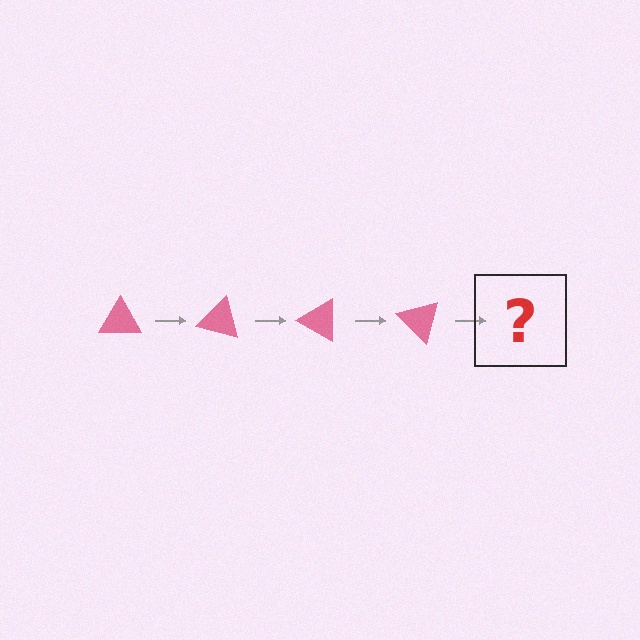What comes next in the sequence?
The next element should be a pink triangle rotated 60 degrees.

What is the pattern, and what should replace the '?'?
The pattern is that the triangle rotates 15 degrees each step. The '?' should be a pink triangle rotated 60 degrees.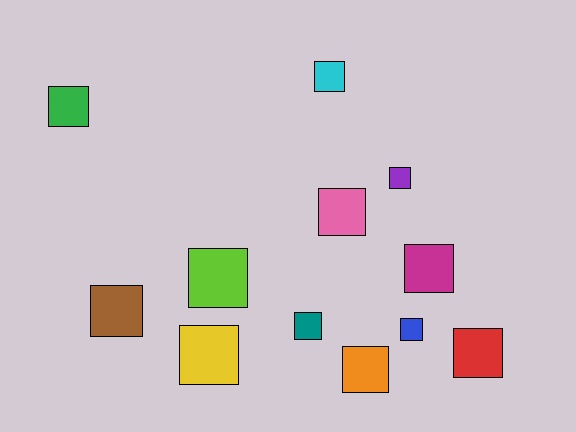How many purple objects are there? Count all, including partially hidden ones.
There is 1 purple object.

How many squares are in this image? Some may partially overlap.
There are 12 squares.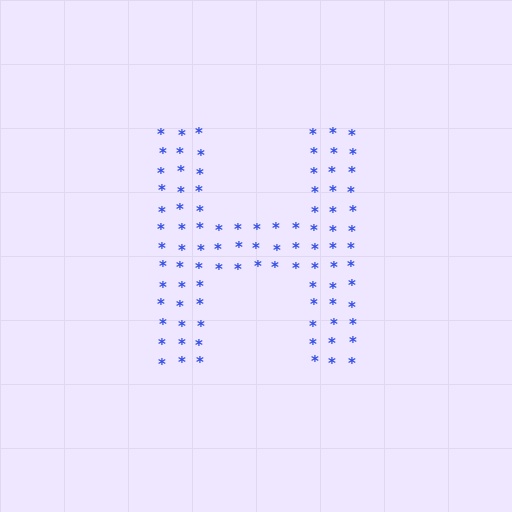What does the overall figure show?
The overall figure shows the letter H.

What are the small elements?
The small elements are asterisks.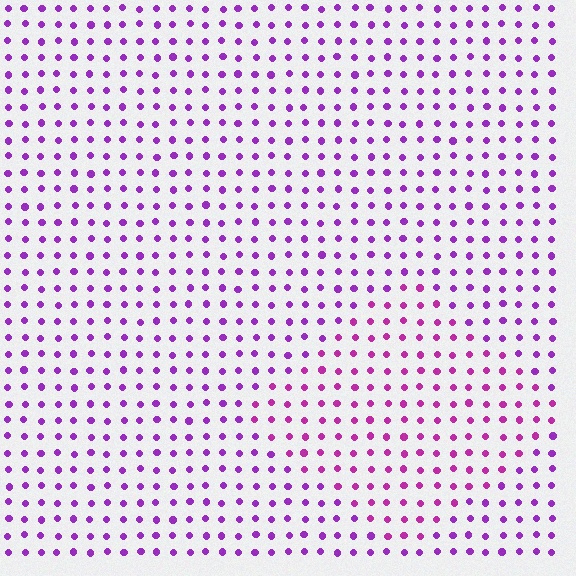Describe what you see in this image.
The image is filled with small purple elements in a uniform arrangement. A diamond-shaped region is visible where the elements are tinted to a slightly different hue, forming a subtle color boundary.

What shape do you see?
I see a diamond.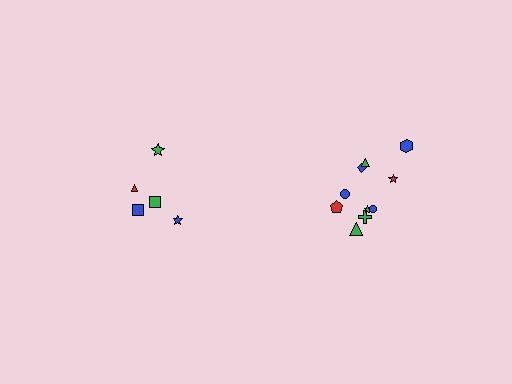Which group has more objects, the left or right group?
The right group.